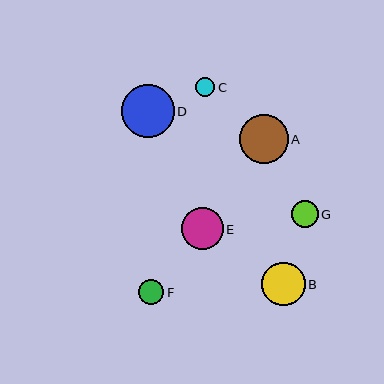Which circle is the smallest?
Circle C is the smallest with a size of approximately 19 pixels.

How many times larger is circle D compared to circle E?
Circle D is approximately 1.3 times the size of circle E.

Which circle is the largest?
Circle D is the largest with a size of approximately 53 pixels.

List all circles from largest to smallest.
From largest to smallest: D, A, B, E, G, F, C.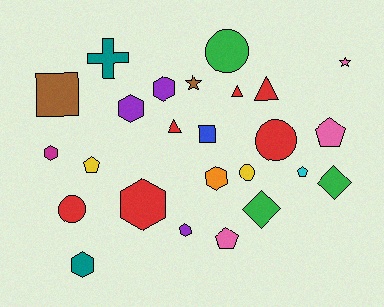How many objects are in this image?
There are 25 objects.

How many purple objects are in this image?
There are 3 purple objects.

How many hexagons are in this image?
There are 7 hexagons.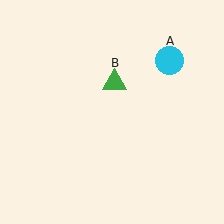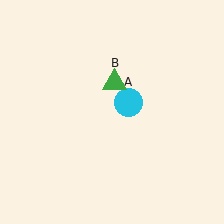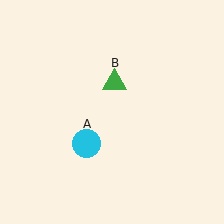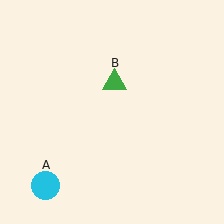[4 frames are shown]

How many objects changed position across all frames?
1 object changed position: cyan circle (object A).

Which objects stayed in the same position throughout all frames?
Green triangle (object B) remained stationary.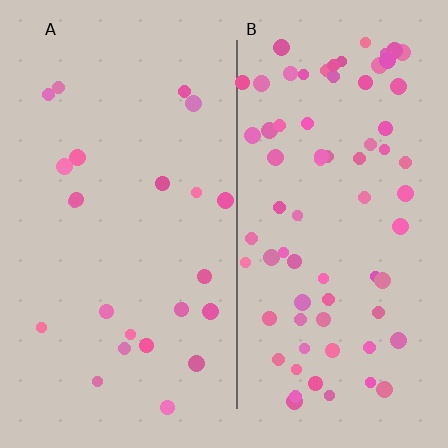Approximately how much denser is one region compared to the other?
Approximately 3.2× — region B over region A.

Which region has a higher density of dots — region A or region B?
B (the right).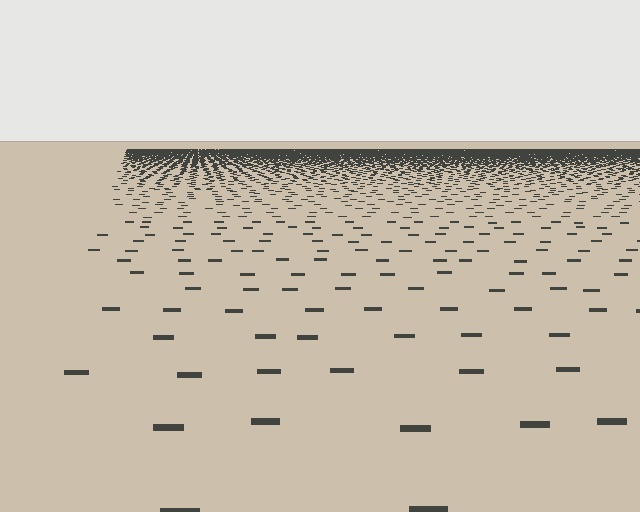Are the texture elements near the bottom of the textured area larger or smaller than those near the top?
Larger. Near the bottom, elements are closer to the viewer and appear at a bigger on-screen size.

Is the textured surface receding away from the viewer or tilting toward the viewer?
The surface is receding away from the viewer. Texture elements get smaller and denser toward the top.